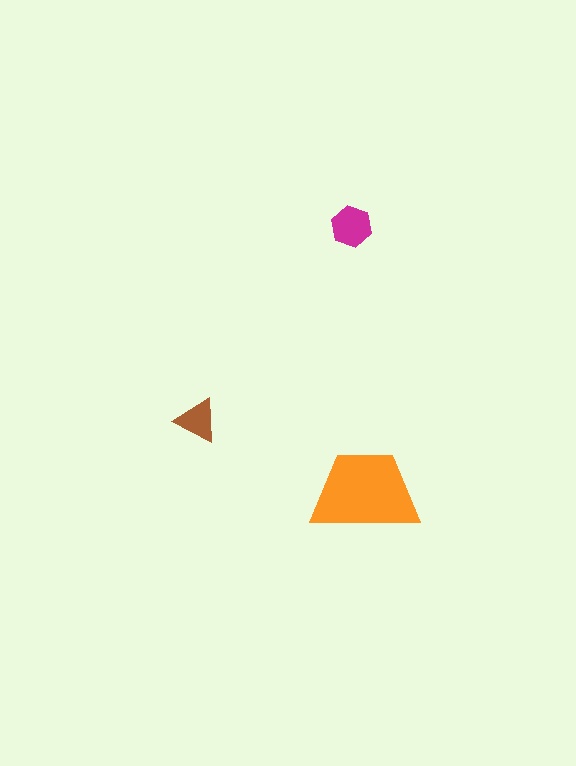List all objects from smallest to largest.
The brown triangle, the magenta hexagon, the orange trapezoid.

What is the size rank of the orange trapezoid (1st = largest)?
1st.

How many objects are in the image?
There are 3 objects in the image.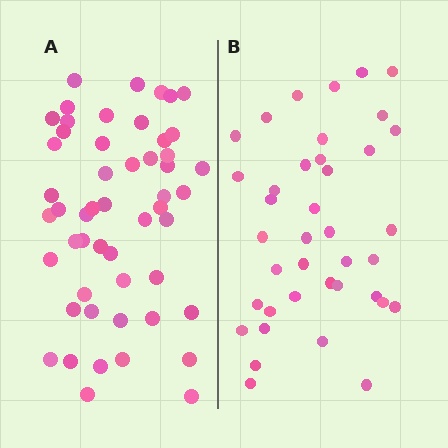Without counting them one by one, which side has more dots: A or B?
Region A (the left region) has more dots.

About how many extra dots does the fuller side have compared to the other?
Region A has approximately 15 more dots than region B.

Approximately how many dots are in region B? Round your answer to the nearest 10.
About 40 dots. (The exact count is 39, which rounds to 40.)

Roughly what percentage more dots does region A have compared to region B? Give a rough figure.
About 35% more.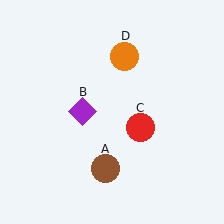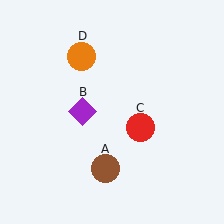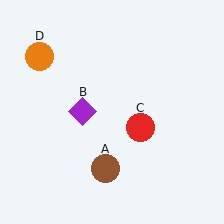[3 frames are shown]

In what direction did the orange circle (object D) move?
The orange circle (object D) moved left.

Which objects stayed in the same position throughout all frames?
Brown circle (object A) and purple diamond (object B) and red circle (object C) remained stationary.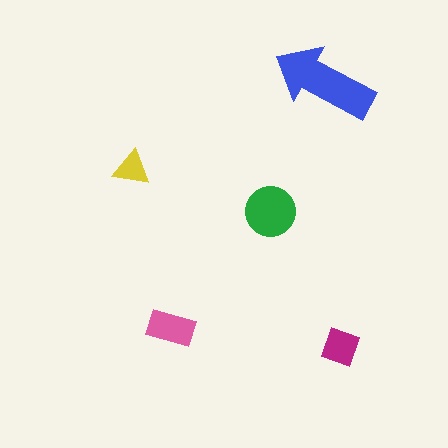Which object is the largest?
The blue arrow.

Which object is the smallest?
The yellow triangle.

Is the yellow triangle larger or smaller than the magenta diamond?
Smaller.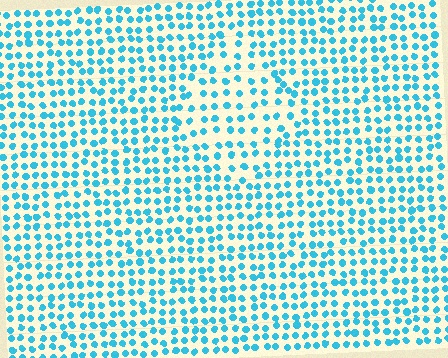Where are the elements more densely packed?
The elements are more densely packed outside the diamond boundary.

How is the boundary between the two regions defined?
The boundary is defined by a change in element density (approximately 1.5x ratio). All elements are the same color, size, and shape.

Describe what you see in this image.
The image contains small cyan elements arranged at two different densities. A diamond-shaped region is visible where the elements are less densely packed than the surrounding area.